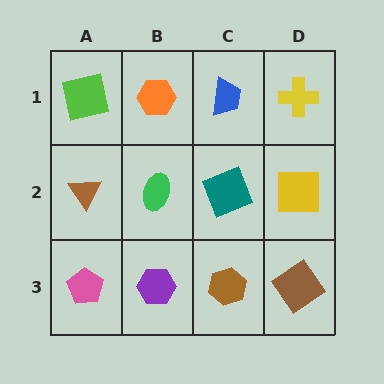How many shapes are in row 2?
4 shapes.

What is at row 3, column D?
A brown diamond.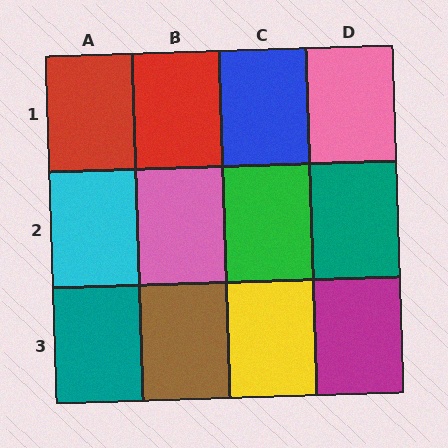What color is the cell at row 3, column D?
Magenta.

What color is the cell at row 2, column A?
Cyan.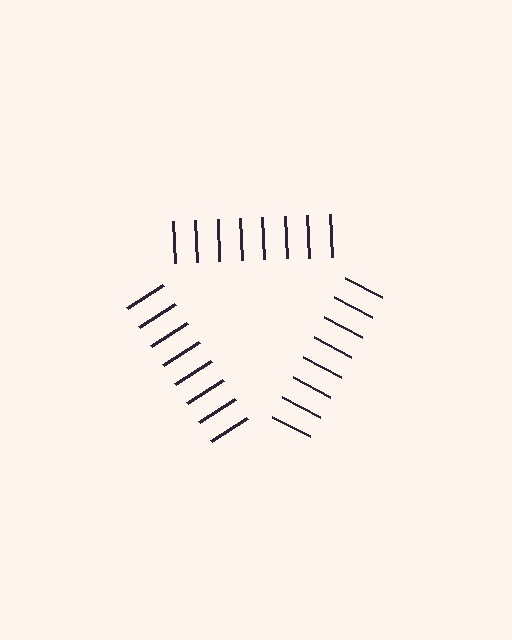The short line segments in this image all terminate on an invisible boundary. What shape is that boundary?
An illusory triangle — the line segments terminate on its edges but no continuous stroke is drawn.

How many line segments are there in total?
24 — 8 along each of the 3 edges.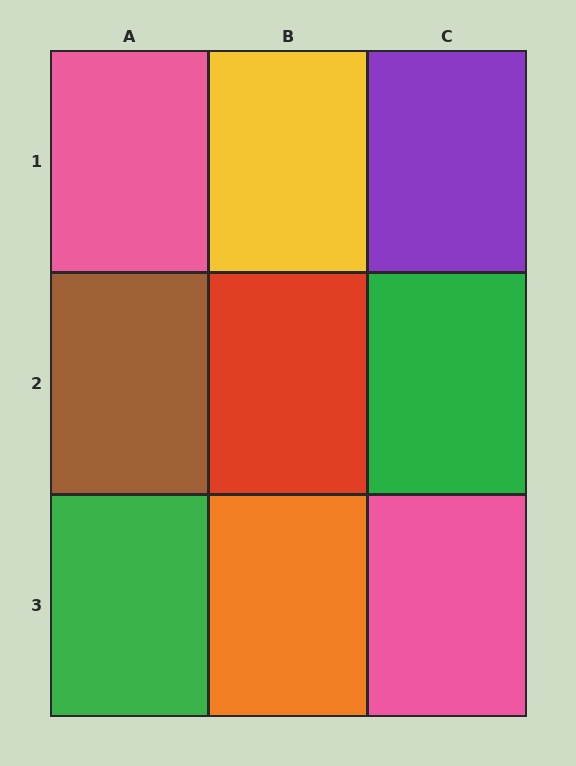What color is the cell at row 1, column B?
Yellow.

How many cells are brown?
1 cell is brown.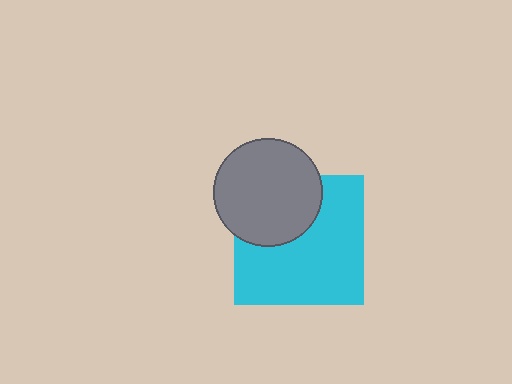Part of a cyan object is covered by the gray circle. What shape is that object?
It is a square.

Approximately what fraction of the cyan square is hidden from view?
Roughly 33% of the cyan square is hidden behind the gray circle.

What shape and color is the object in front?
The object in front is a gray circle.